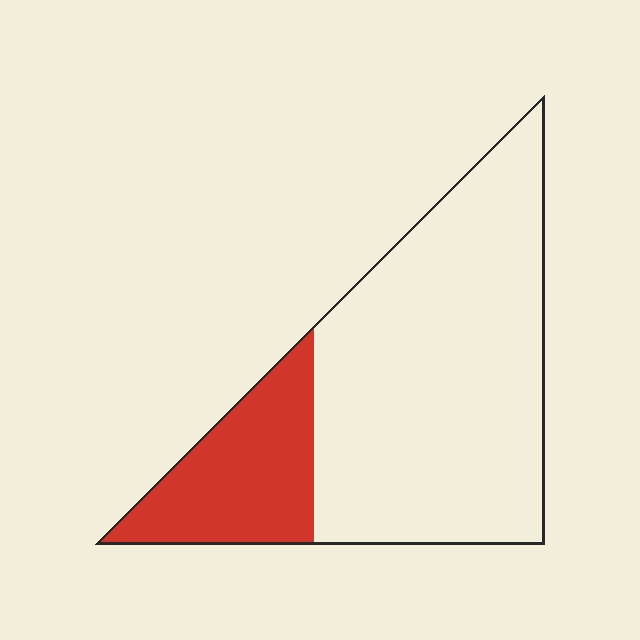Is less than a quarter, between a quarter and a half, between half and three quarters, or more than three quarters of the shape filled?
Less than a quarter.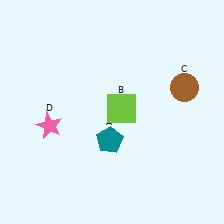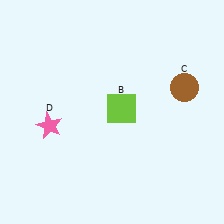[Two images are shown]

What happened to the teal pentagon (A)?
The teal pentagon (A) was removed in Image 2. It was in the bottom-left area of Image 1.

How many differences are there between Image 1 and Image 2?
There is 1 difference between the two images.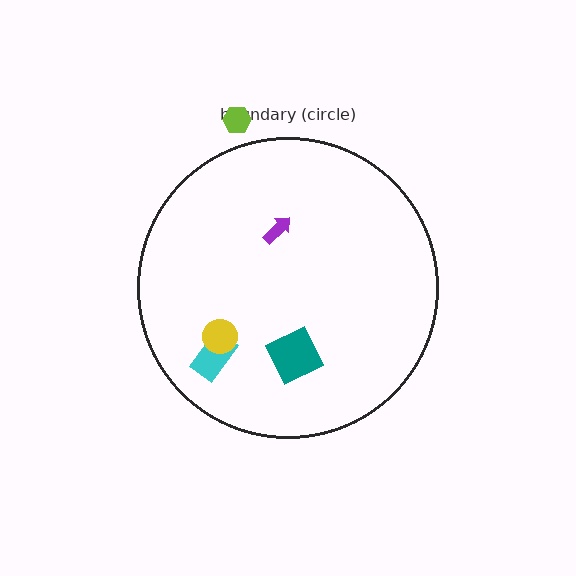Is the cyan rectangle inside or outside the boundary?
Inside.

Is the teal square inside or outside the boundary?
Inside.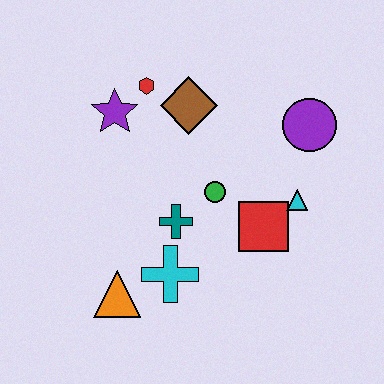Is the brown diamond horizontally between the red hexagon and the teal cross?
No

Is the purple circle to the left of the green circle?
No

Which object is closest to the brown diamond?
The red hexagon is closest to the brown diamond.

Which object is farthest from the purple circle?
The orange triangle is farthest from the purple circle.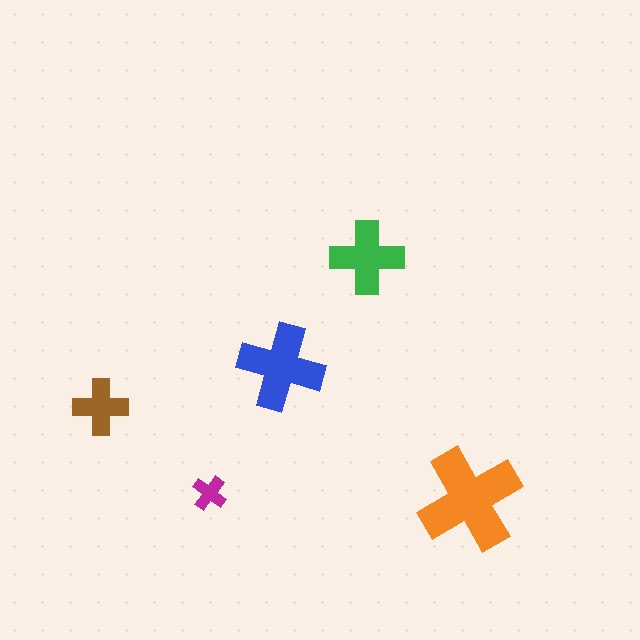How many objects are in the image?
There are 5 objects in the image.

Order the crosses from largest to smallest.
the orange one, the blue one, the green one, the brown one, the magenta one.